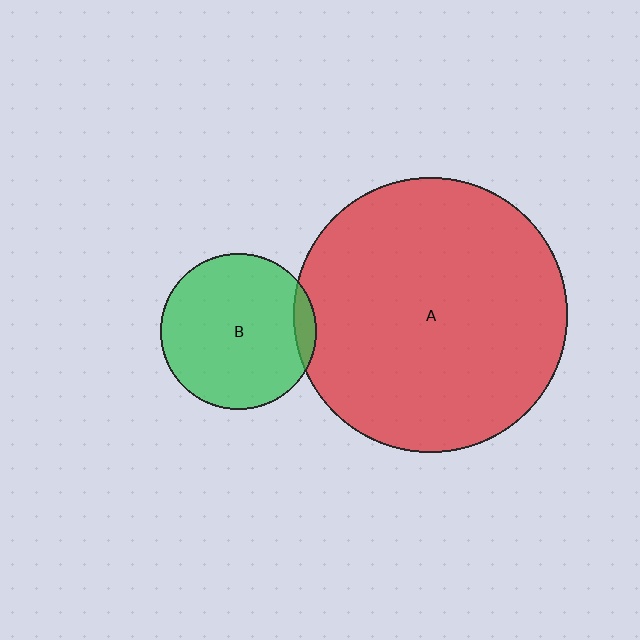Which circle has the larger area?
Circle A (red).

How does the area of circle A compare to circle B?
Approximately 3.1 times.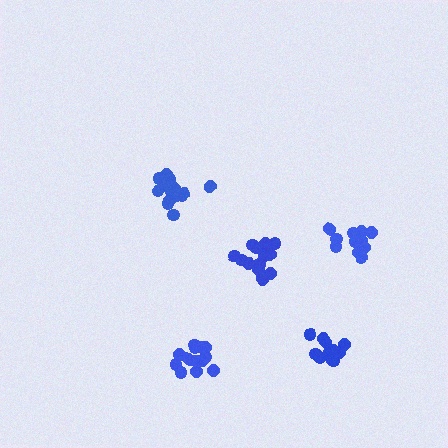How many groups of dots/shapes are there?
There are 5 groups.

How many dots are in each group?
Group 1: 12 dots, Group 2: 16 dots, Group 3: 14 dots, Group 4: 14 dots, Group 5: 13 dots (69 total).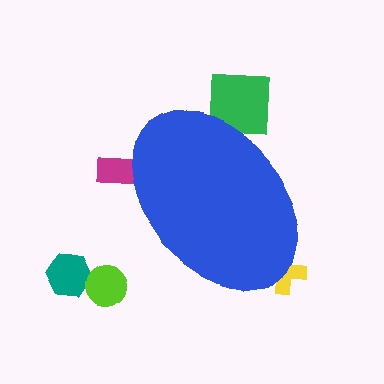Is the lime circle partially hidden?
No, the lime circle is fully visible.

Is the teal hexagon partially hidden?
No, the teal hexagon is fully visible.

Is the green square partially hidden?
Yes, the green square is partially hidden behind the blue ellipse.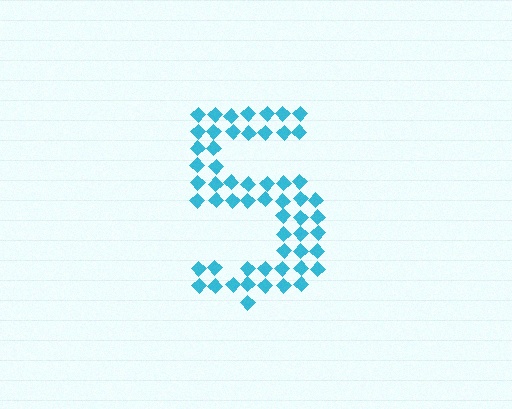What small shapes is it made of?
It is made of small diamonds.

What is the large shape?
The large shape is the digit 5.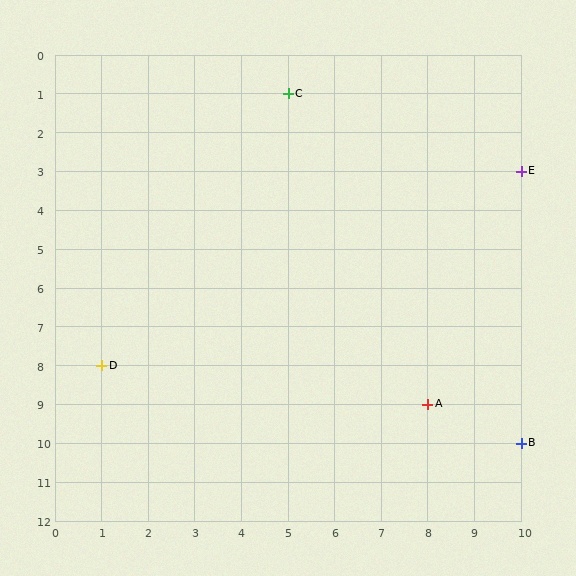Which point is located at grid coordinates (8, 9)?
Point A is at (8, 9).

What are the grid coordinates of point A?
Point A is at grid coordinates (8, 9).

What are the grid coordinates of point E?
Point E is at grid coordinates (10, 3).